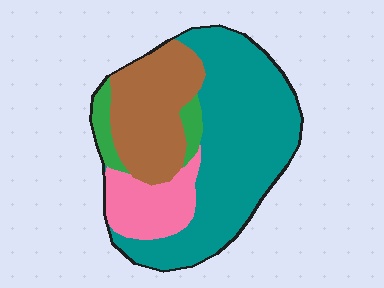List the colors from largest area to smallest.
From largest to smallest: teal, brown, pink, green.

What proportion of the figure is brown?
Brown takes up between a quarter and a half of the figure.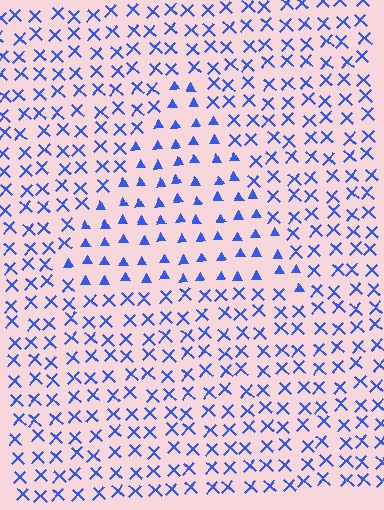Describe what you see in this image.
The image is filled with small blue elements arranged in a uniform grid. A triangle-shaped region contains triangles, while the surrounding area contains X marks. The boundary is defined purely by the change in element shape.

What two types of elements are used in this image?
The image uses triangles inside the triangle region and X marks outside it.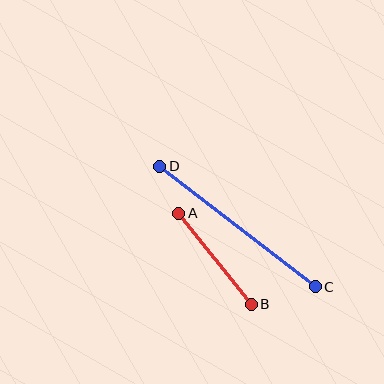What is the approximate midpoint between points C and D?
The midpoint is at approximately (237, 226) pixels.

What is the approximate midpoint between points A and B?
The midpoint is at approximately (215, 259) pixels.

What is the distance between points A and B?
The distance is approximately 116 pixels.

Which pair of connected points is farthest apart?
Points C and D are farthest apart.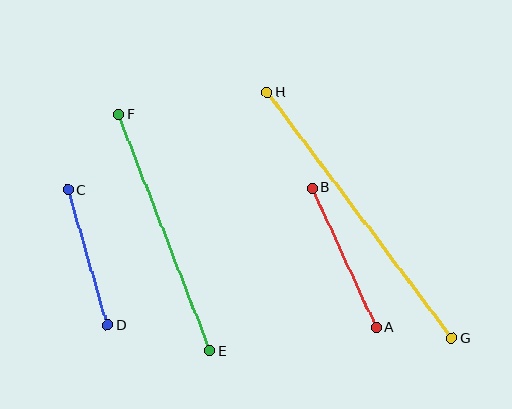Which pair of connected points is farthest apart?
Points G and H are farthest apart.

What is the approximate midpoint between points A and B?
The midpoint is at approximately (344, 258) pixels.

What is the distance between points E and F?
The distance is approximately 253 pixels.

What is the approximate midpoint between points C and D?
The midpoint is at approximately (88, 258) pixels.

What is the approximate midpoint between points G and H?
The midpoint is at approximately (359, 215) pixels.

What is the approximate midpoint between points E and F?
The midpoint is at approximately (164, 233) pixels.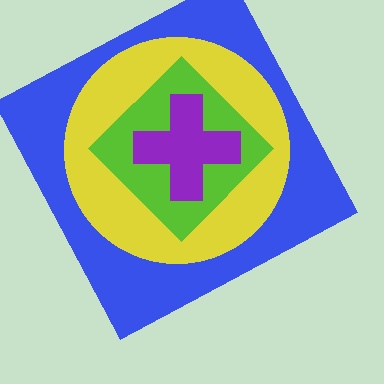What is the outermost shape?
The blue square.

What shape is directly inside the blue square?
The yellow circle.